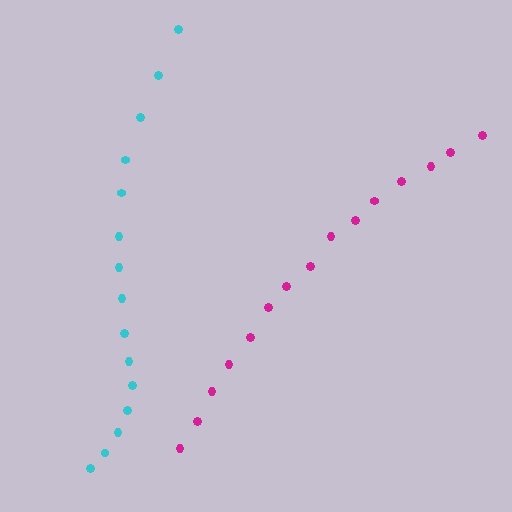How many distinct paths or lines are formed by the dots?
There are 2 distinct paths.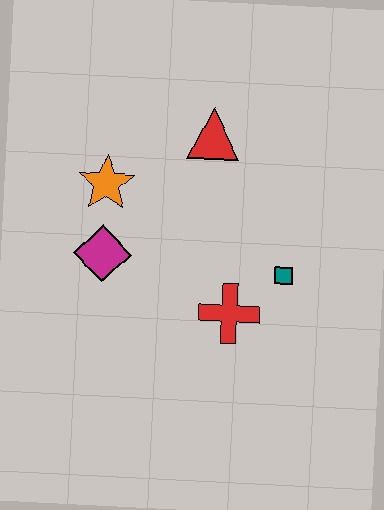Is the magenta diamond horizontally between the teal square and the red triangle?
No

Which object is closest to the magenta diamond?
The orange star is closest to the magenta diamond.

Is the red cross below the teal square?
Yes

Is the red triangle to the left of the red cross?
Yes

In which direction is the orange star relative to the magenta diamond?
The orange star is above the magenta diamond.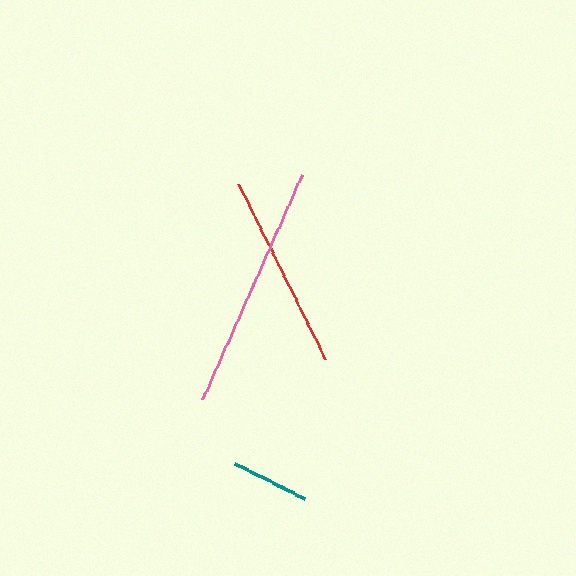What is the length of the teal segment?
The teal segment is approximately 77 pixels long.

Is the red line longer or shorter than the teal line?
The red line is longer than the teal line.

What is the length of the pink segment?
The pink segment is approximately 246 pixels long.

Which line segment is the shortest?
The teal line is the shortest at approximately 77 pixels.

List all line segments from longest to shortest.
From longest to shortest: pink, red, teal.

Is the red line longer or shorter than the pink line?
The pink line is longer than the red line.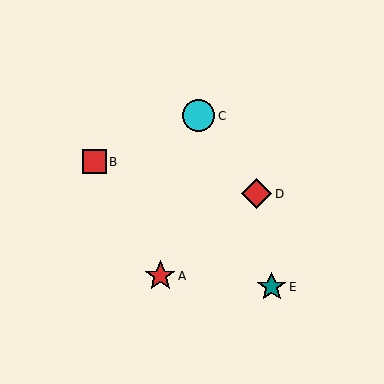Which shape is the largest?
The cyan circle (labeled C) is the largest.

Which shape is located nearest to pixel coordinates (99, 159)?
The red square (labeled B) at (95, 162) is nearest to that location.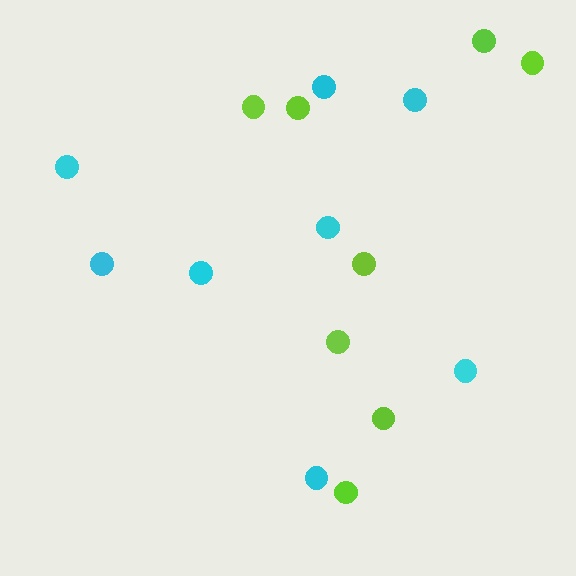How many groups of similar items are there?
There are 2 groups: one group of cyan circles (8) and one group of lime circles (8).